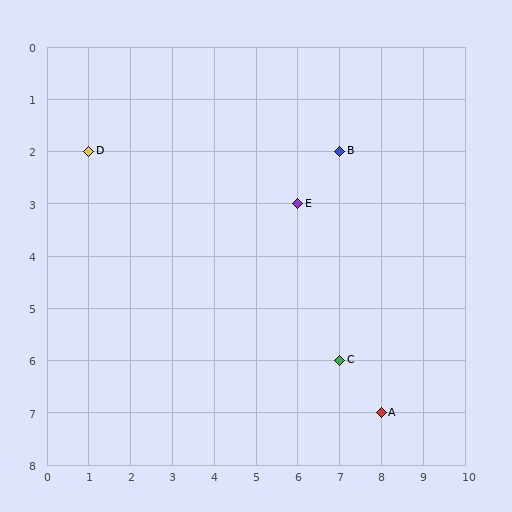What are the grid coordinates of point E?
Point E is at grid coordinates (6, 3).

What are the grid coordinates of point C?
Point C is at grid coordinates (7, 6).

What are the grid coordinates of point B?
Point B is at grid coordinates (7, 2).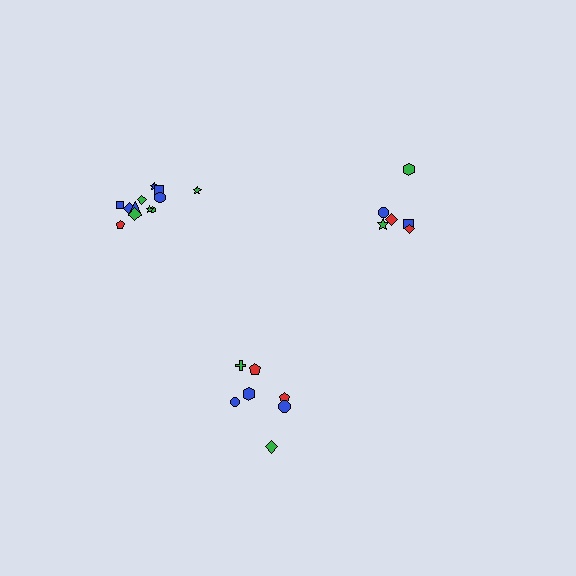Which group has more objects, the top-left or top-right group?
The top-left group.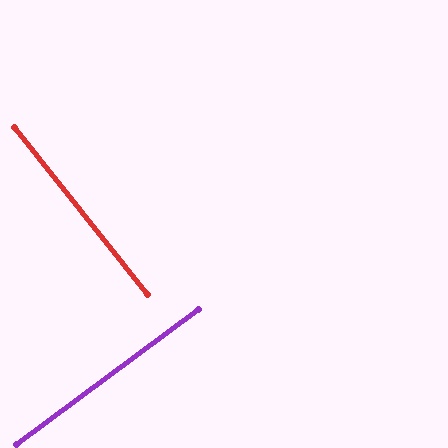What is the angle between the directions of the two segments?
Approximately 88 degrees.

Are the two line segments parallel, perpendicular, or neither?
Perpendicular — they meet at approximately 88°.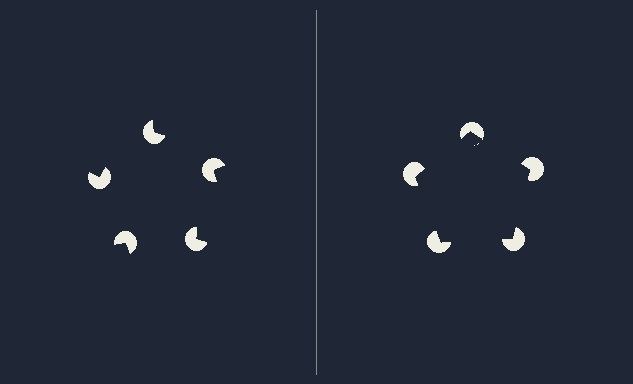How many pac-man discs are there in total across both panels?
10 — 5 on each side.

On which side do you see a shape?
An illusory pentagon appears on the right side. On the left side the wedge cuts are rotated, so no coherent shape forms.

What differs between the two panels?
The pac-man discs are positioned identically on both sides; only the wedge orientations differ. On the right they align to a pentagon; on the left they are misaligned.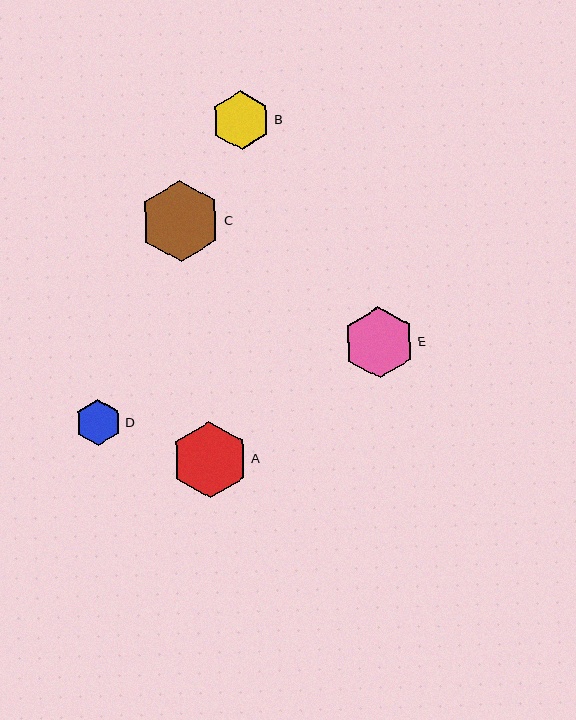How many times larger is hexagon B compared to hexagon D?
Hexagon B is approximately 1.3 times the size of hexagon D.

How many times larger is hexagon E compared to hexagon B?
Hexagon E is approximately 1.2 times the size of hexagon B.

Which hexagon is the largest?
Hexagon C is the largest with a size of approximately 81 pixels.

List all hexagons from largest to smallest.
From largest to smallest: C, A, E, B, D.